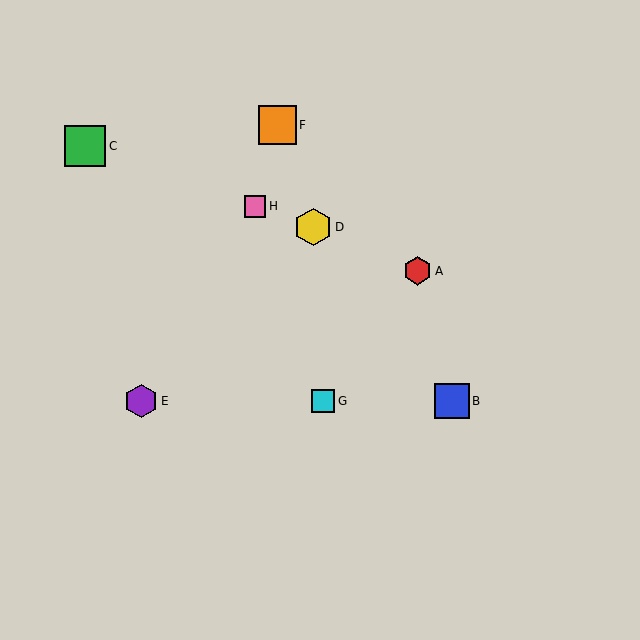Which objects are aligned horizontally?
Objects B, E, G are aligned horizontally.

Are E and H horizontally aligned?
No, E is at y≈401 and H is at y≈206.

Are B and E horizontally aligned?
Yes, both are at y≈401.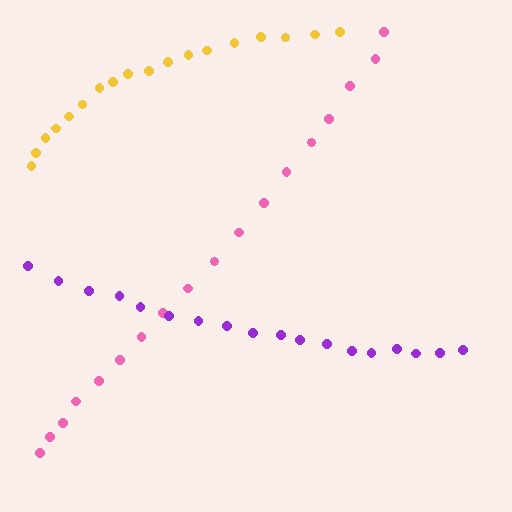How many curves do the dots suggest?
There are 3 distinct paths.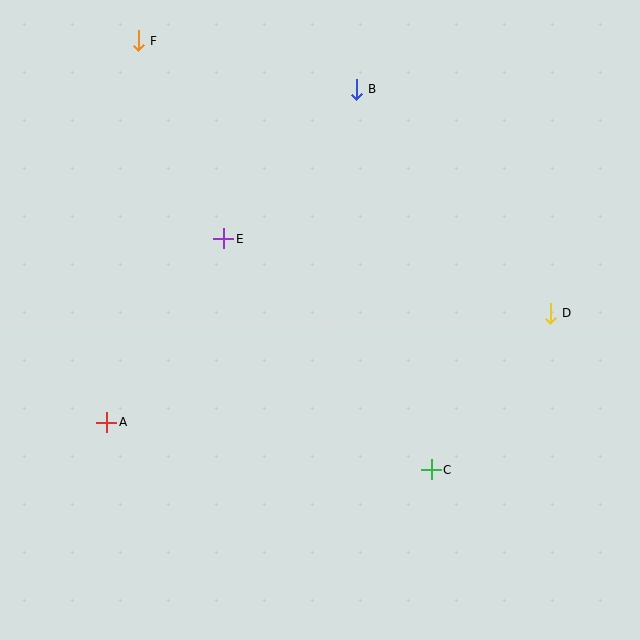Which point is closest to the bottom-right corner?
Point C is closest to the bottom-right corner.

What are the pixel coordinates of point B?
Point B is at (356, 89).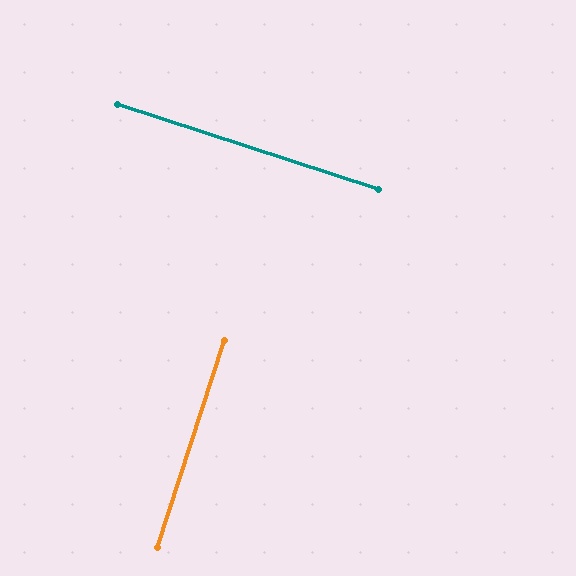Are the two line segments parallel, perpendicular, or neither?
Perpendicular — they meet at approximately 90°.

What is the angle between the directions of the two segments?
Approximately 90 degrees.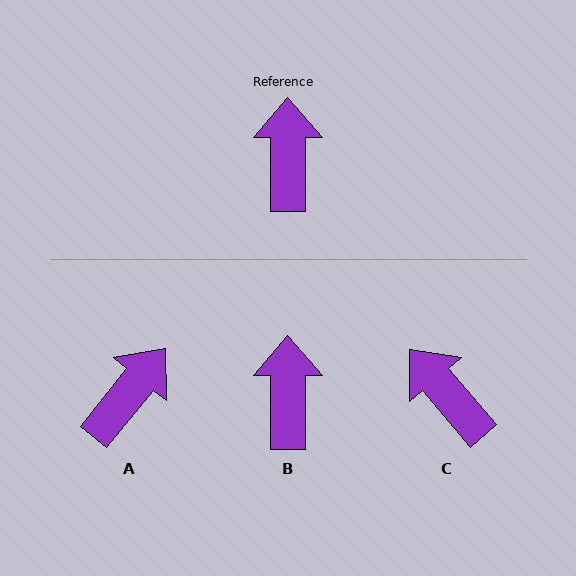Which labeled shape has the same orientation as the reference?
B.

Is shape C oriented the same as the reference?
No, it is off by about 41 degrees.